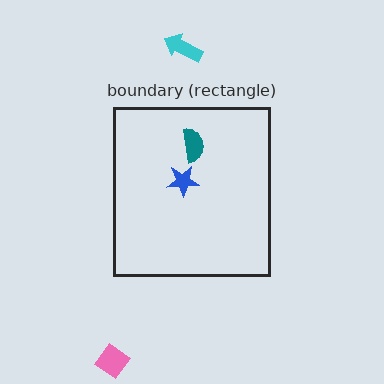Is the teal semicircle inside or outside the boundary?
Inside.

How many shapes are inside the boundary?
2 inside, 2 outside.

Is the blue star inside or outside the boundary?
Inside.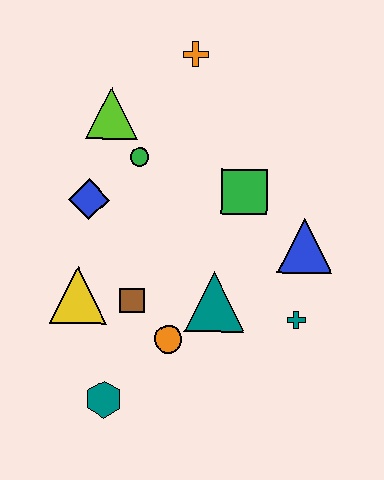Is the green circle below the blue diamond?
No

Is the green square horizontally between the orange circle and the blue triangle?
Yes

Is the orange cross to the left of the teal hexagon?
No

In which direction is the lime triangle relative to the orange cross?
The lime triangle is to the left of the orange cross.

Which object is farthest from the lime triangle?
The teal hexagon is farthest from the lime triangle.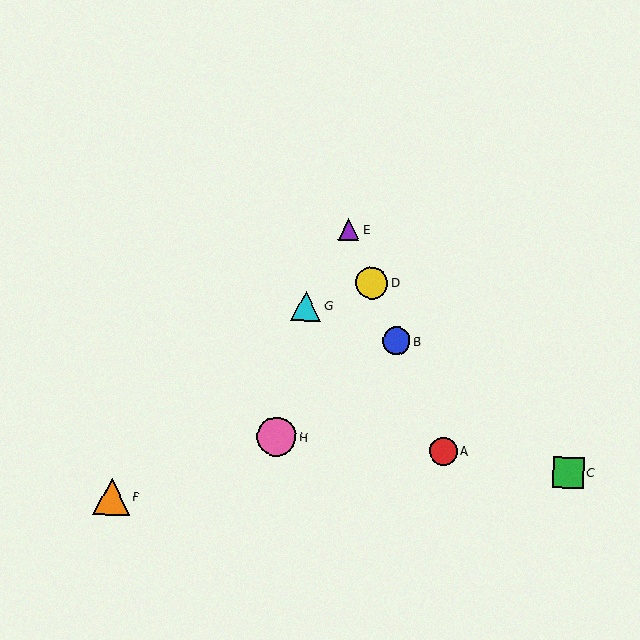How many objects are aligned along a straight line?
4 objects (A, B, D, E) are aligned along a straight line.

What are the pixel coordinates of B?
Object B is at (396, 341).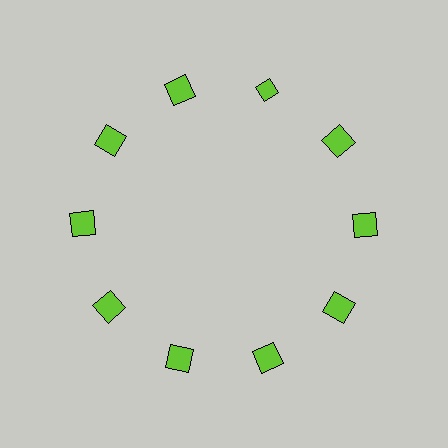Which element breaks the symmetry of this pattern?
The lime diamond at roughly the 1 o'clock position breaks the symmetry. All other shapes are lime squares.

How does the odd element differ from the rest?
It has a different shape: diamond instead of square.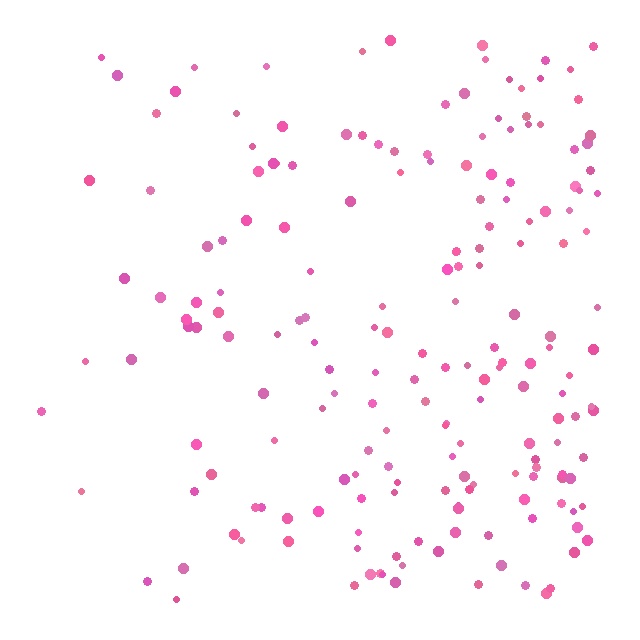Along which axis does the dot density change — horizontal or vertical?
Horizontal.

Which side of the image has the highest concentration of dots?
The right.